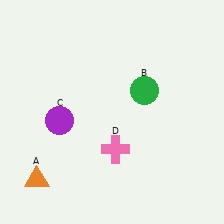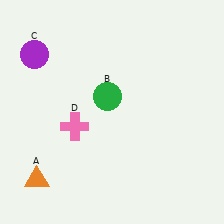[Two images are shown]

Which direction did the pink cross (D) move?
The pink cross (D) moved left.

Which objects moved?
The objects that moved are: the green circle (B), the purple circle (C), the pink cross (D).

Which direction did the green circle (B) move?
The green circle (B) moved left.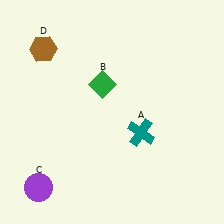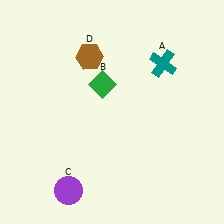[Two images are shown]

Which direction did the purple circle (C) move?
The purple circle (C) moved right.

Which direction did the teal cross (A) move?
The teal cross (A) moved up.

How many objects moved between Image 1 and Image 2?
3 objects moved between the two images.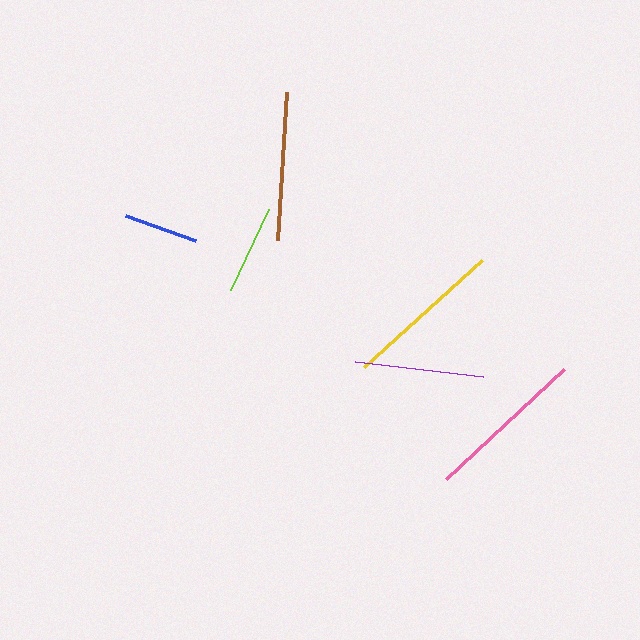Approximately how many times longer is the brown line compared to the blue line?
The brown line is approximately 2.0 times the length of the blue line.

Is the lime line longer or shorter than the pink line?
The pink line is longer than the lime line.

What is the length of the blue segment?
The blue segment is approximately 74 pixels long.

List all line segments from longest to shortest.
From longest to shortest: pink, yellow, brown, purple, lime, blue.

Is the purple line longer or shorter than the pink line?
The pink line is longer than the purple line.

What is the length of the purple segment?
The purple segment is approximately 128 pixels long.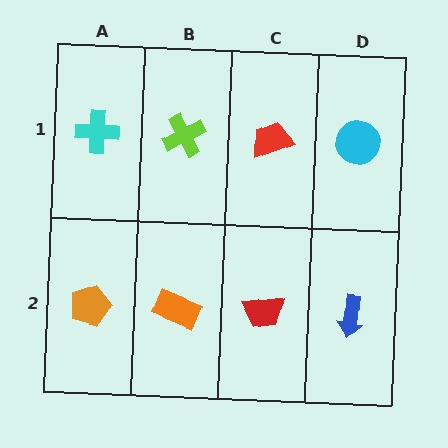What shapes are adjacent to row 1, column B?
An orange rectangle (row 2, column B), a cyan cross (row 1, column A), a red trapezoid (row 1, column C).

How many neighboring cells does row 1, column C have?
3.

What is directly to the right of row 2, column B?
A red trapezoid.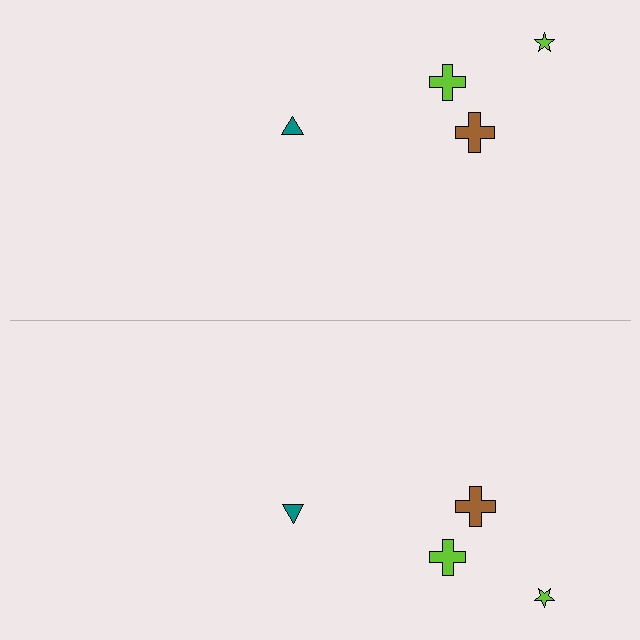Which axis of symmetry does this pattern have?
The pattern has a horizontal axis of symmetry running through the center of the image.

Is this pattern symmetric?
Yes, this pattern has bilateral (reflection) symmetry.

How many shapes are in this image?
There are 8 shapes in this image.